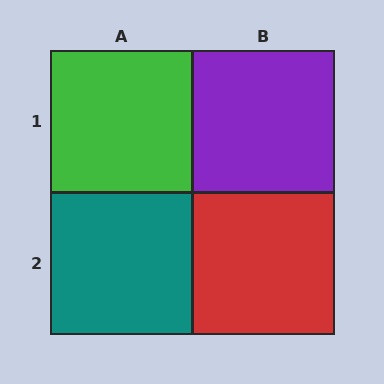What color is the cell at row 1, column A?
Green.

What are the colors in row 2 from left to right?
Teal, red.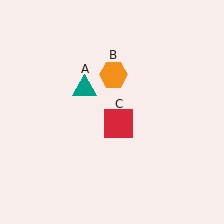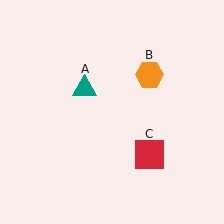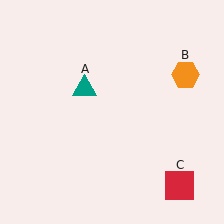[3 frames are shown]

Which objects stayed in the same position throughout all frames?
Teal triangle (object A) remained stationary.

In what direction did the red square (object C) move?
The red square (object C) moved down and to the right.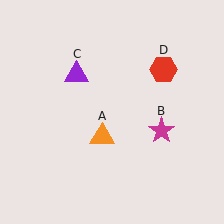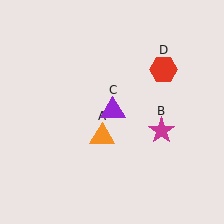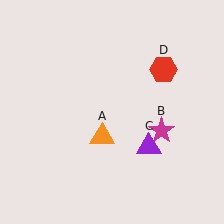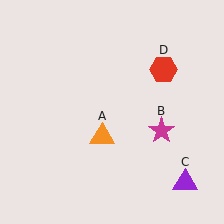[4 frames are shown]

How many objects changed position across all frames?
1 object changed position: purple triangle (object C).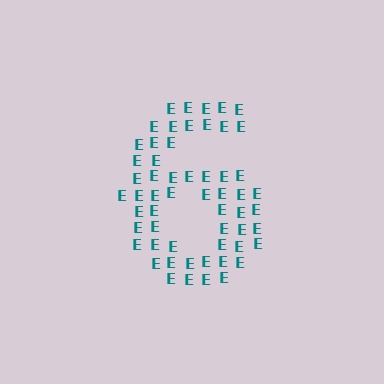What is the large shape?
The large shape is the digit 6.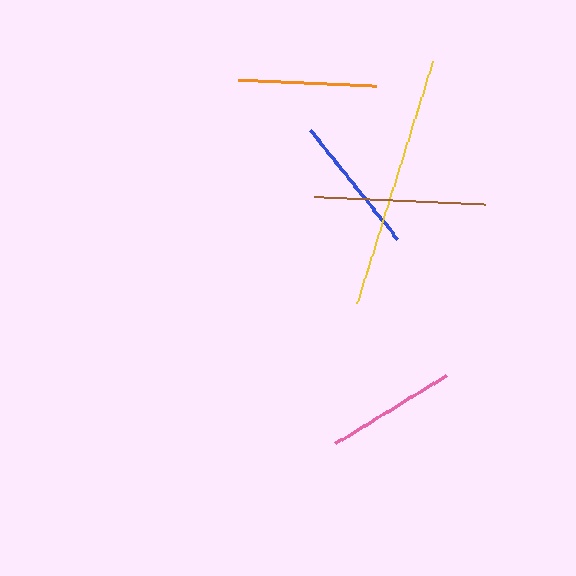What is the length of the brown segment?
The brown segment is approximately 171 pixels long.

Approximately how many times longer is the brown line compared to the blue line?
The brown line is approximately 1.2 times the length of the blue line.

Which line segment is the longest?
The yellow line is the longest at approximately 253 pixels.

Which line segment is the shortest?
The pink line is the shortest at approximately 131 pixels.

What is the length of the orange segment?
The orange segment is approximately 138 pixels long.